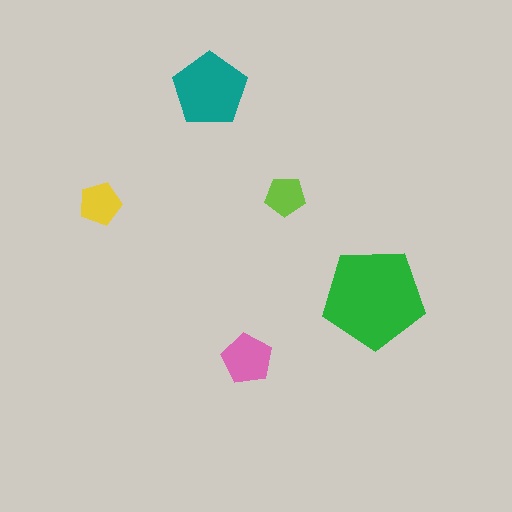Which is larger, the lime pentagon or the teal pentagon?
The teal one.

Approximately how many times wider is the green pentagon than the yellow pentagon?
About 2.5 times wider.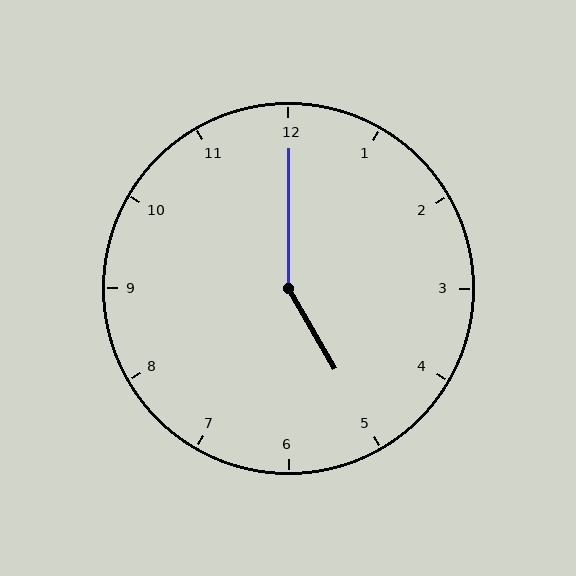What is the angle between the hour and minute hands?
Approximately 150 degrees.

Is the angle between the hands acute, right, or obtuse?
It is obtuse.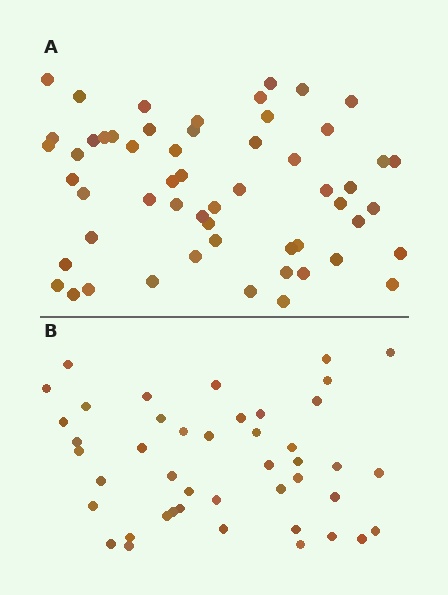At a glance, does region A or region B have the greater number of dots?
Region A (the top region) has more dots.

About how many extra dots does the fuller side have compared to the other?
Region A has roughly 12 or so more dots than region B.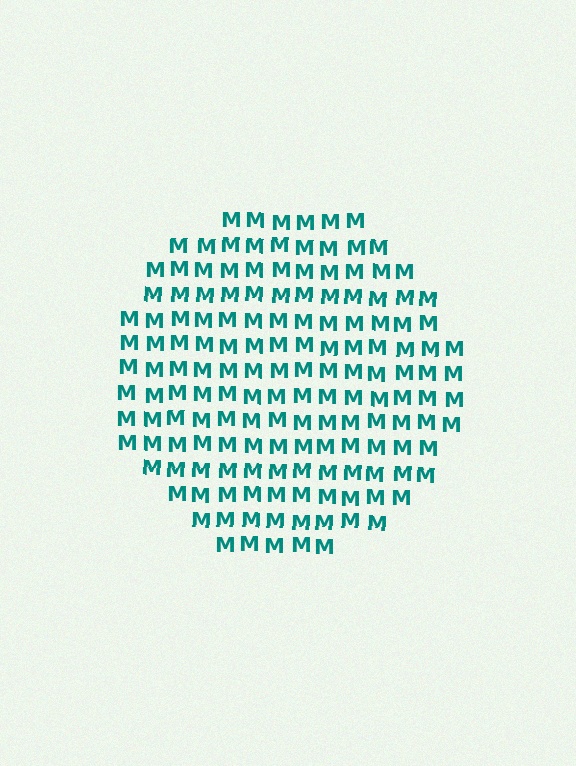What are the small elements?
The small elements are letter M's.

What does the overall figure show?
The overall figure shows a circle.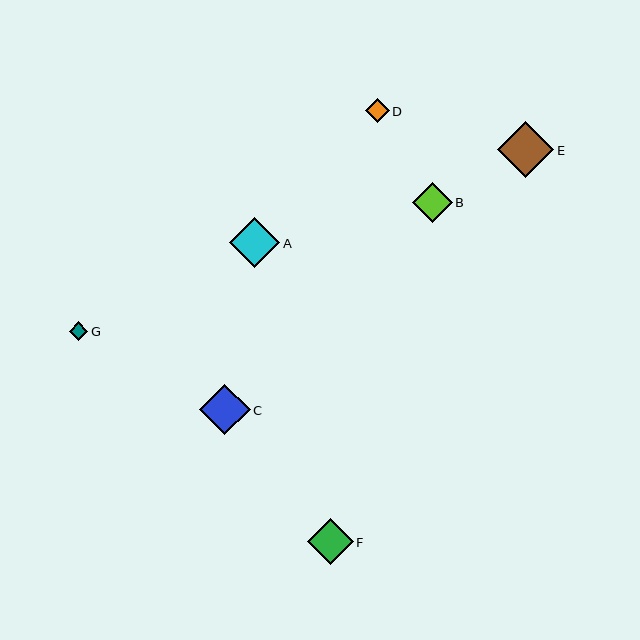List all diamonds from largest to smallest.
From largest to smallest: E, C, A, F, B, D, G.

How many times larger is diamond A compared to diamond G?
Diamond A is approximately 2.8 times the size of diamond G.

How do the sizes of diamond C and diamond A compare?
Diamond C and diamond A are approximately the same size.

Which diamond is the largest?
Diamond E is the largest with a size of approximately 56 pixels.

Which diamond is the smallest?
Diamond G is the smallest with a size of approximately 18 pixels.